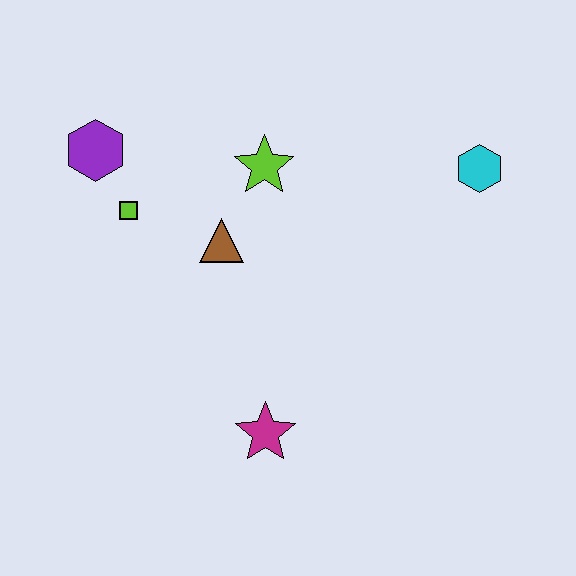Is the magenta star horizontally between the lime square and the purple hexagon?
No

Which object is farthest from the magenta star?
The cyan hexagon is farthest from the magenta star.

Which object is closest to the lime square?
The purple hexagon is closest to the lime square.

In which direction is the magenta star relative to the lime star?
The magenta star is below the lime star.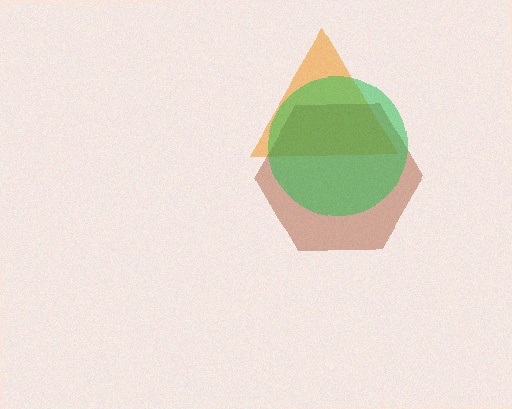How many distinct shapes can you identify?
There are 3 distinct shapes: an orange triangle, a brown hexagon, a green circle.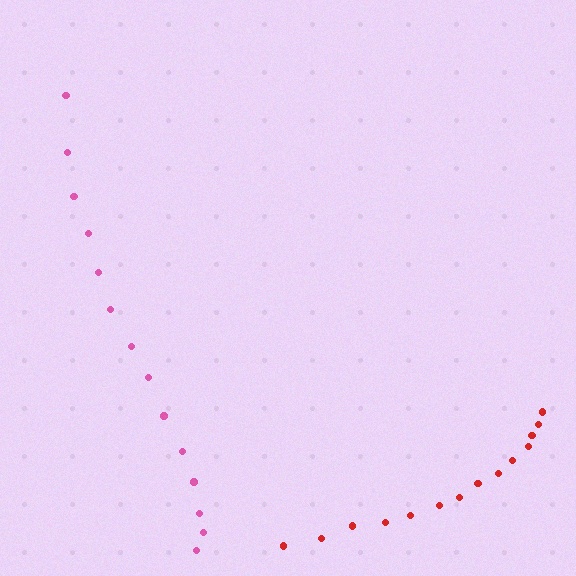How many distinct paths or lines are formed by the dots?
There are 2 distinct paths.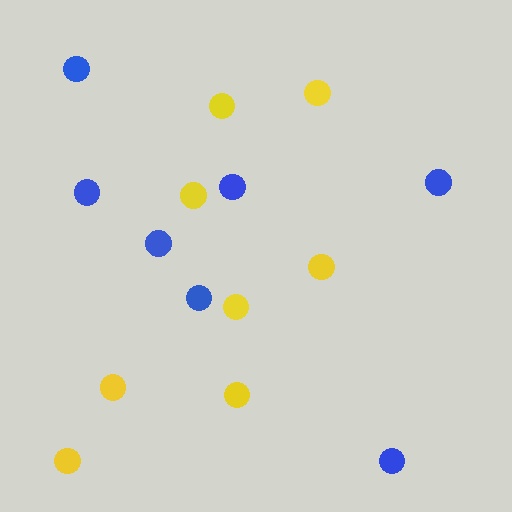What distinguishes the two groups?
There are 2 groups: one group of yellow circles (8) and one group of blue circles (7).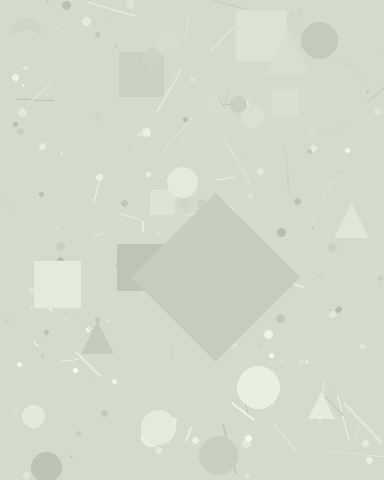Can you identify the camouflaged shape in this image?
The camouflaged shape is a diamond.